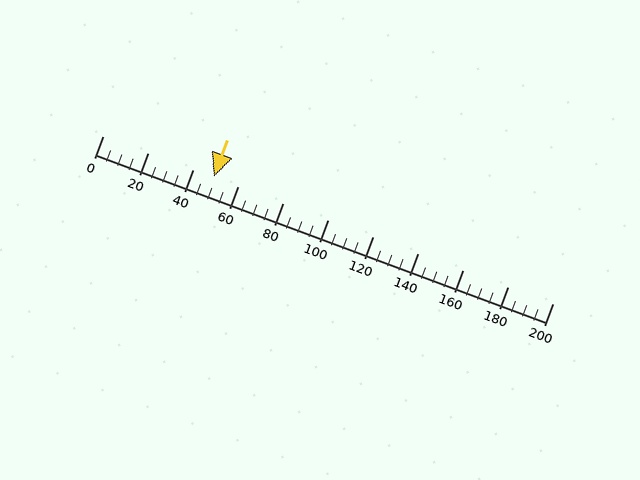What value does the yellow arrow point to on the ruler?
The yellow arrow points to approximately 50.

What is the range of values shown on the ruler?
The ruler shows values from 0 to 200.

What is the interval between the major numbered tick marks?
The major tick marks are spaced 20 units apart.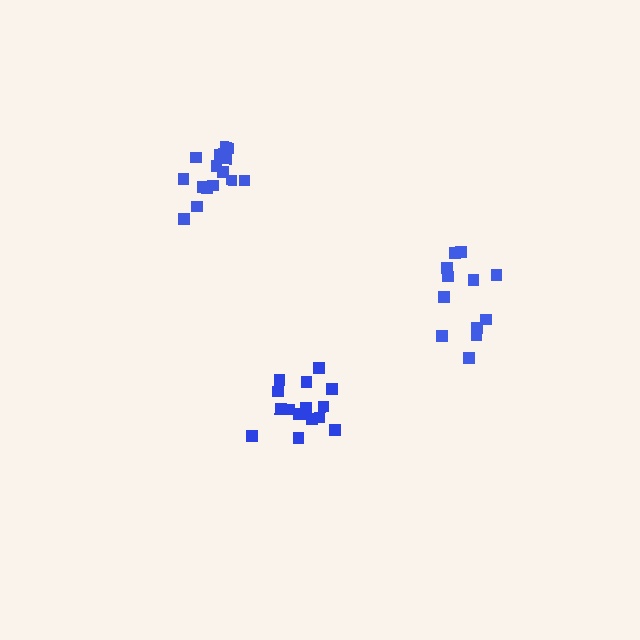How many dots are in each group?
Group 1: 12 dots, Group 2: 16 dots, Group 3: 16 dots (44 total).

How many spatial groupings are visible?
There are 3 spatial groupings.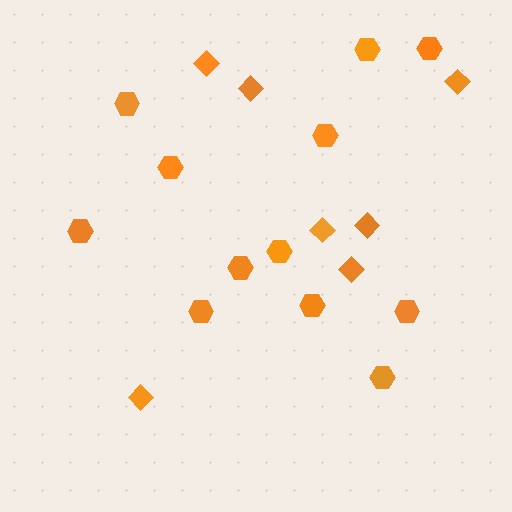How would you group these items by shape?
There are 2 groups: one group of diamonds (7) and one group of hexagons (12).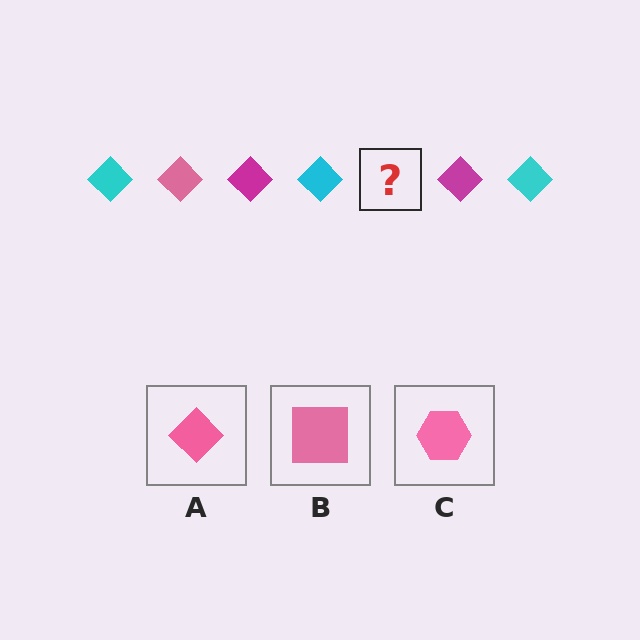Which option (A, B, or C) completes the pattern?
A.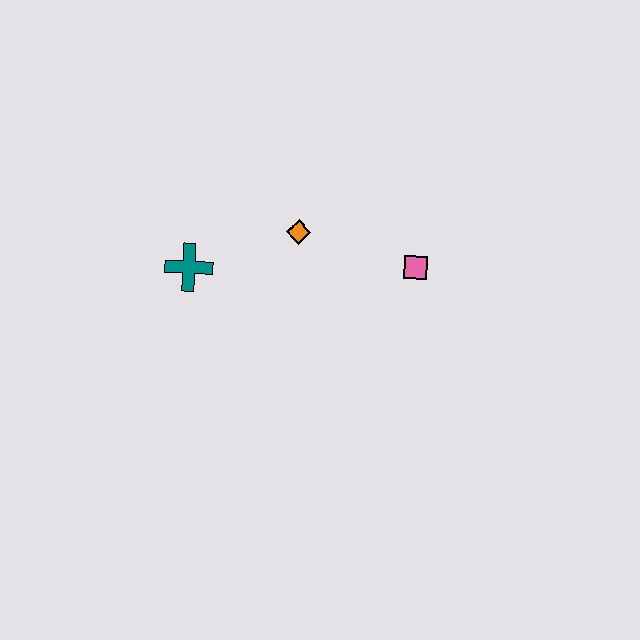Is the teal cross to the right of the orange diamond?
No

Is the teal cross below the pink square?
Yes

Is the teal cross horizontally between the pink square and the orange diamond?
No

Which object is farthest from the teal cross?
The pink square is farthest from the teal cross.